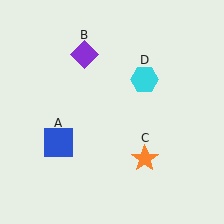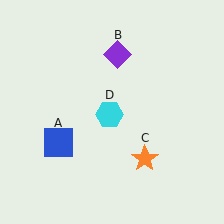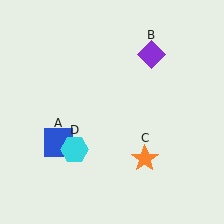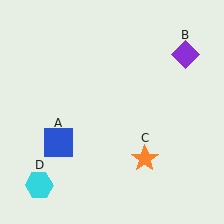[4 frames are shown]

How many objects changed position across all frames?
2 objects changed position: purple diamond (object B), cyan hexagon (object D).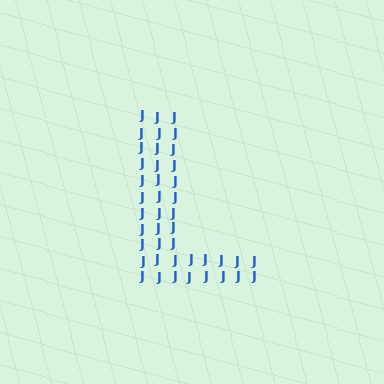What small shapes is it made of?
It is made of small letter J's.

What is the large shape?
The large shape is the letter L.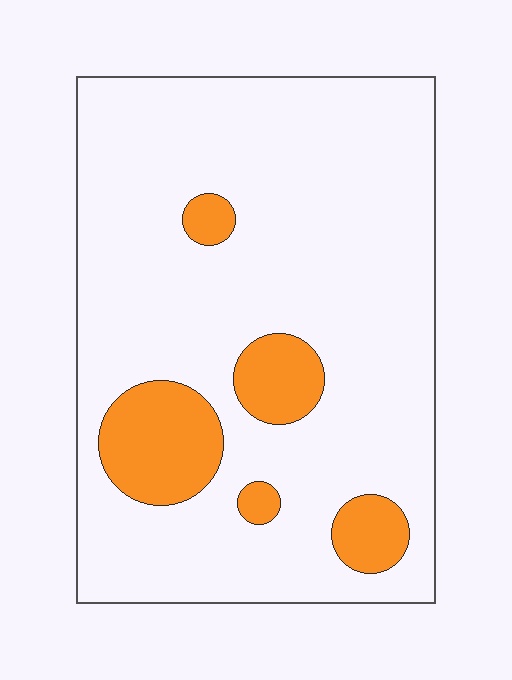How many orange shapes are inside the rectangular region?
5.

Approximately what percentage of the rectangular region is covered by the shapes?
Approximately 15%.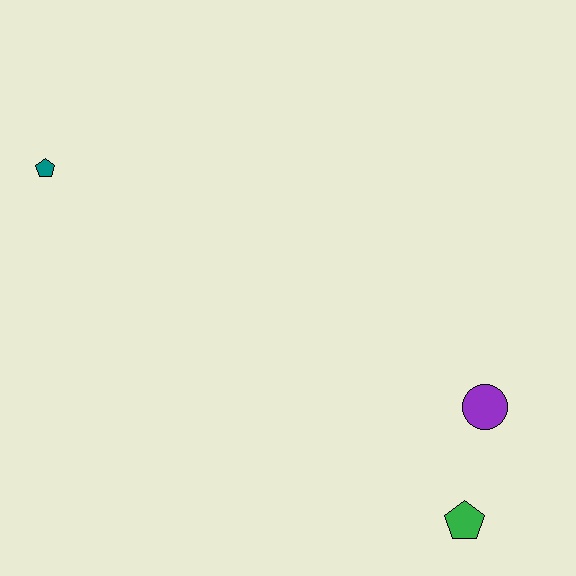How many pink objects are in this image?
There are no pink objects.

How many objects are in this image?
There are 3 objects.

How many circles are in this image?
There is 1 circle.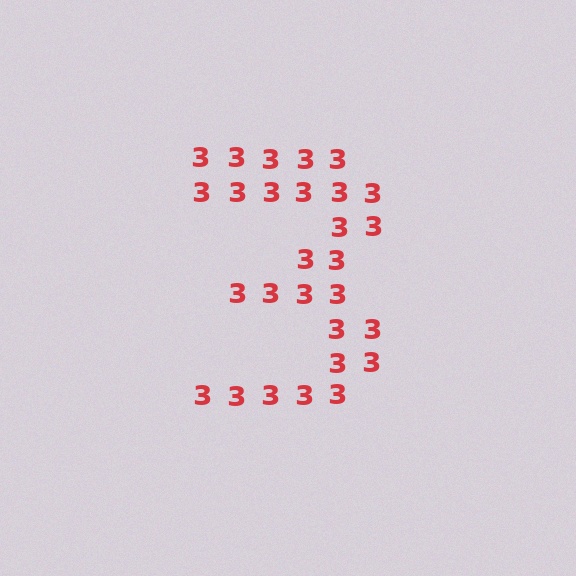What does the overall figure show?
The overall figure shows the digit 3.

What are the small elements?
The small elements are digit 3's.